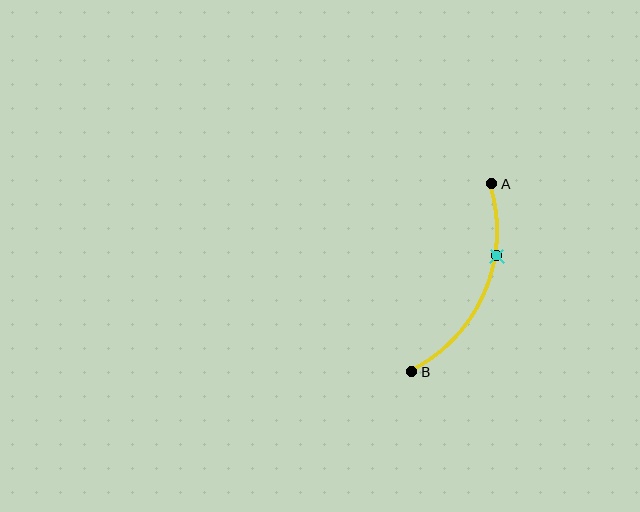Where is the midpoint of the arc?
The arc midpoint is the point on the curve farthest from the straight line joining A and B. It sits to the right of that line.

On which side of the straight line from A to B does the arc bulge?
The arc bulges to the right of the straight line connecting A and B.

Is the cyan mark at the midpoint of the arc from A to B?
No. The cyan mark lies on the arc but is closer to endpoint A. The arc midpoint would be at the point on the curve equidistant along the arc from both A and B.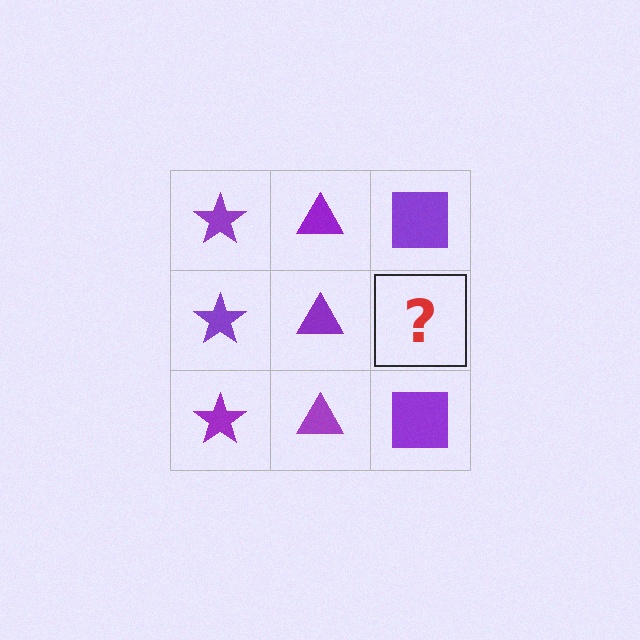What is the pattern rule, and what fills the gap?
The rule is that each column has a consistent shape. The gap should be filled with a purple square.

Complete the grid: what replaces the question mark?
The question mark should be replaced with a purple square.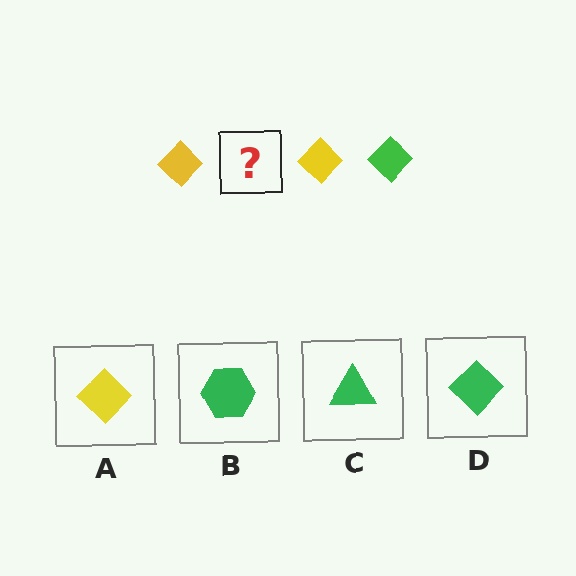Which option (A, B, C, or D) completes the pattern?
D.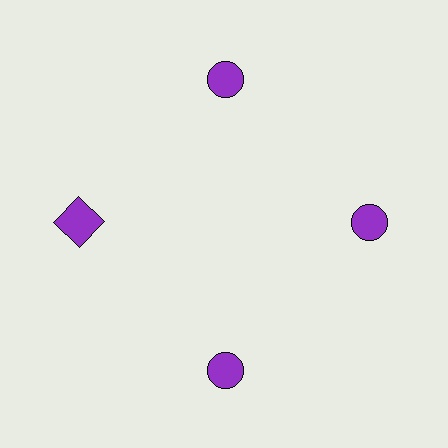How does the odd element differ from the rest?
It has a different shape: square instead of circle.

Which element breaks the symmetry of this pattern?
The purple square at roughly the 9 o'clock position breaks the symmetry. All other shapes are purple circles.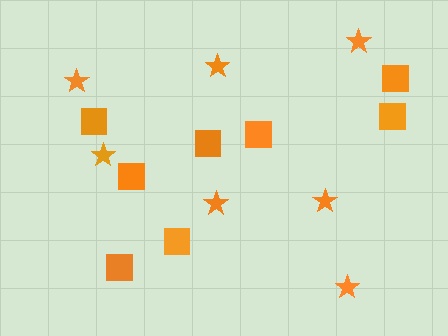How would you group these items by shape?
There are 2 groups: one group of stars (7) and one group of squares (8).